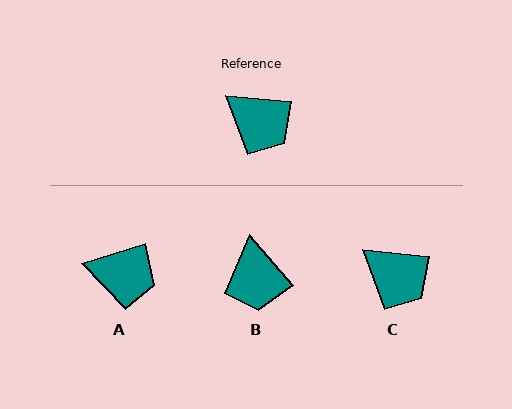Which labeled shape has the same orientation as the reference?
C.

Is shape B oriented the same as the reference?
No, it is off by about 43 degrees.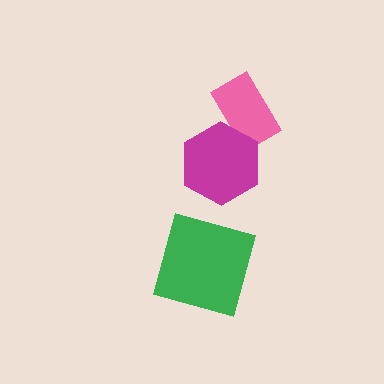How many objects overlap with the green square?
0 objects overlap with the green square.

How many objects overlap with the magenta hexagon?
1 object overlaps with the magenta hexagon.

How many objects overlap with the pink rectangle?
1 object overlaps with the pink rectangle.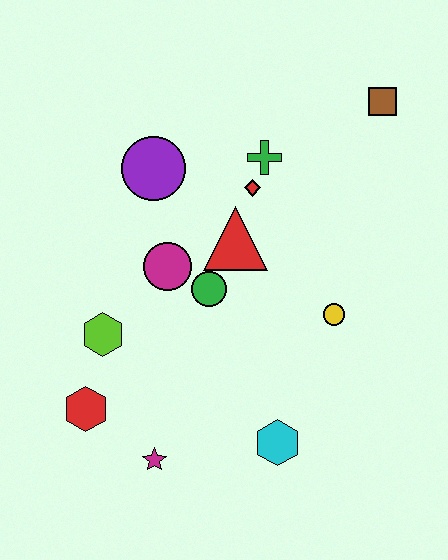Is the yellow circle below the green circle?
Yes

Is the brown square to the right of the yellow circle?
Yes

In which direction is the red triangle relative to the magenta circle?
The red triangle is to the right of the magenta circle.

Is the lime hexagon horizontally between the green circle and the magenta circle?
No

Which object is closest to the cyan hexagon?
The magenta star is closest to the cyan hexagon.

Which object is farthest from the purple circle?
The cyan hexagon is farthest from the purple circle.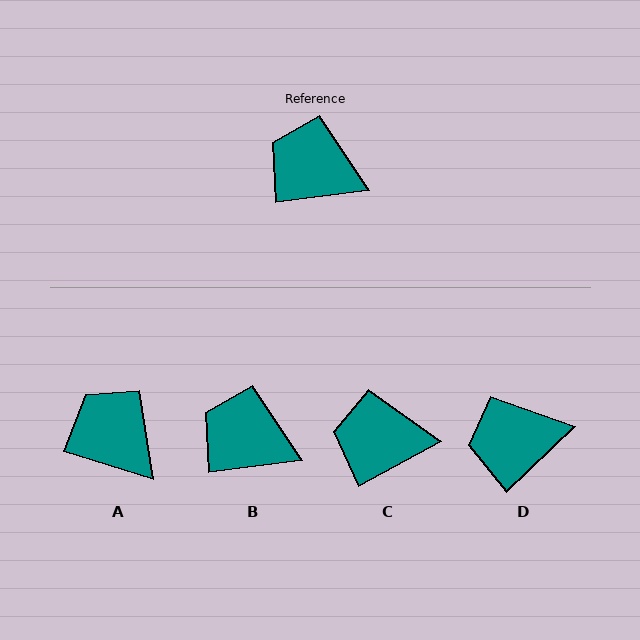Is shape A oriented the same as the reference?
No, it is off by about 25 degrees.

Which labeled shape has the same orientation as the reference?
B.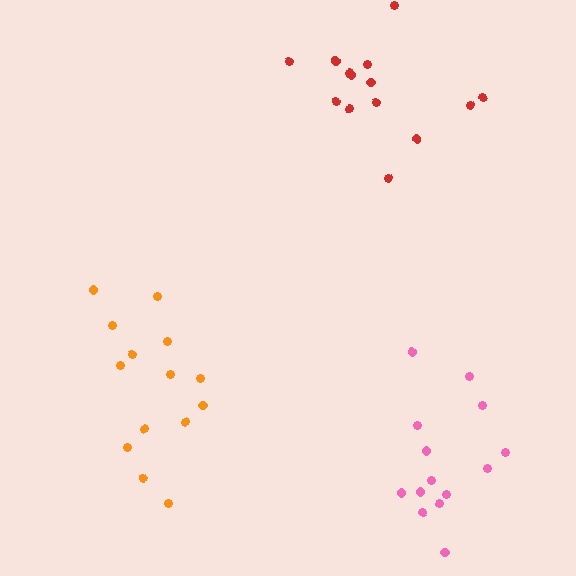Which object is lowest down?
The pink cluster is bottommost.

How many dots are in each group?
Group 1: 14 dots, Group 2: 14 dots, Group 3: 14 dots (42 total).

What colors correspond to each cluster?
The clusters are colored: orange, pink, red.